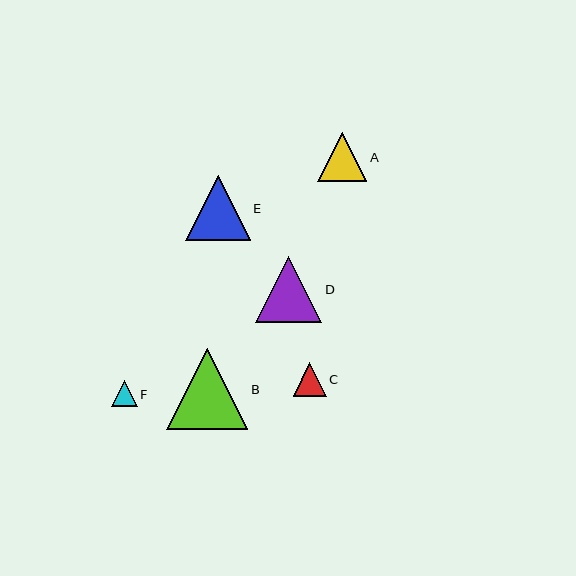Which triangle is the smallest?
Triangle F is the smallest with a size of approximately 26 pixels.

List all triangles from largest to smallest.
From largest to smallest: B, D, E, A, C, F.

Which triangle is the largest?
Triangle B is the largest with a size of approximately 81 pixels.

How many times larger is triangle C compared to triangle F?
Triangle C is approximately 1.3 times the size of triangle F.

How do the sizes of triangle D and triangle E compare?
Triangle D and triangle E are approximately the same size.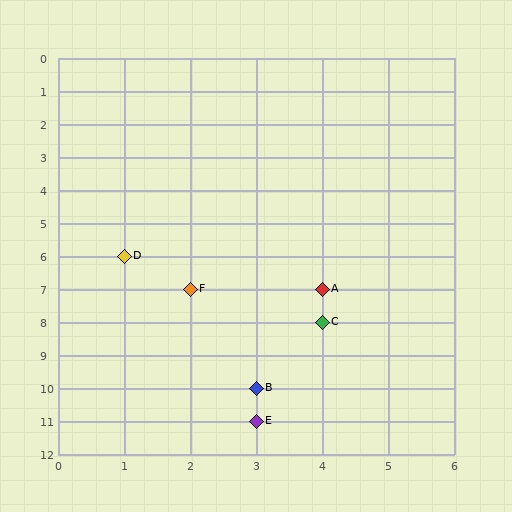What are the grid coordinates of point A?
Point A is at grid coordinates (4, 7).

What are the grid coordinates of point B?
Point B is at grid coordinates (3, 10).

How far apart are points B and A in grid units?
Points B and A are 1 column and 3 rows apart (about 3.2 grid units diagonally).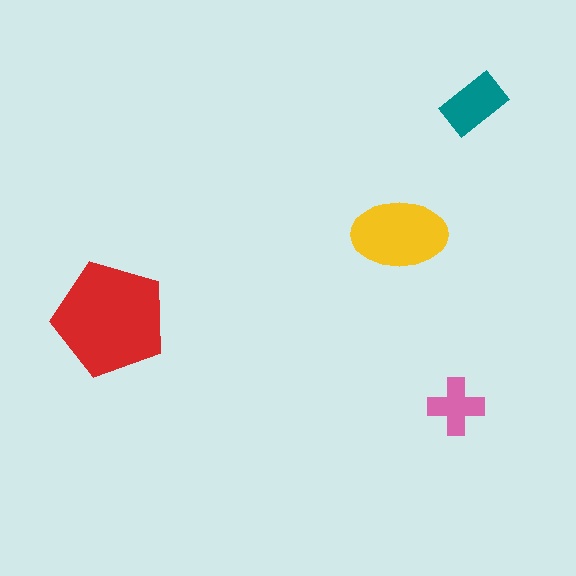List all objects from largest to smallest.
The red pentagon, the yellow ellipse, the teal rectangle, the pink cross.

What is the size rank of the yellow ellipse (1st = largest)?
2nd.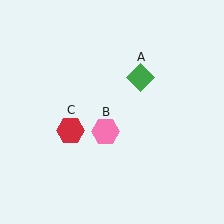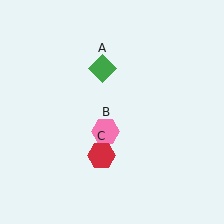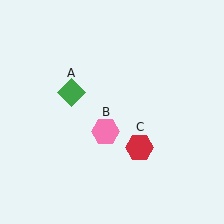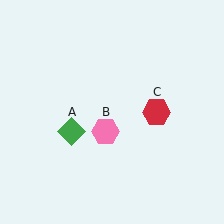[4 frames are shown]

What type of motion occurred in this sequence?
The green diamond (object A), red hexagon (object C) rotated counterclockwise around the center of the scene.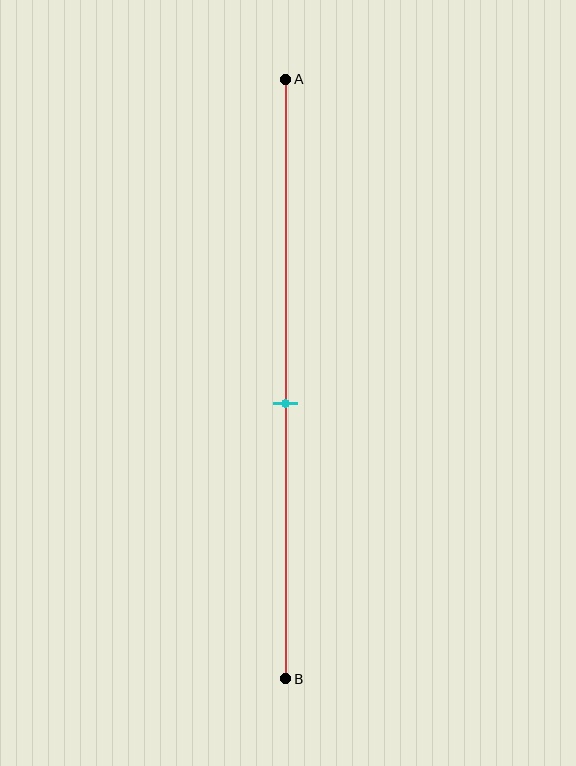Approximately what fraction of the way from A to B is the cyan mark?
The cyan mark is approximately 55% of the way from A to B.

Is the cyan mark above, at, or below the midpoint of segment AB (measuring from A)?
The cyan mark is below the midpoint of segment AB.